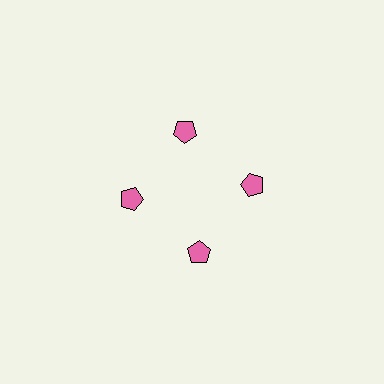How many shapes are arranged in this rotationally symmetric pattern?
There are 4 shapes, arranged in 4 groups of 1.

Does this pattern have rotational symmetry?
Yes, this pattern has 4-fold rotational symmetry. It looks the same after rotating 90 degrees around the center.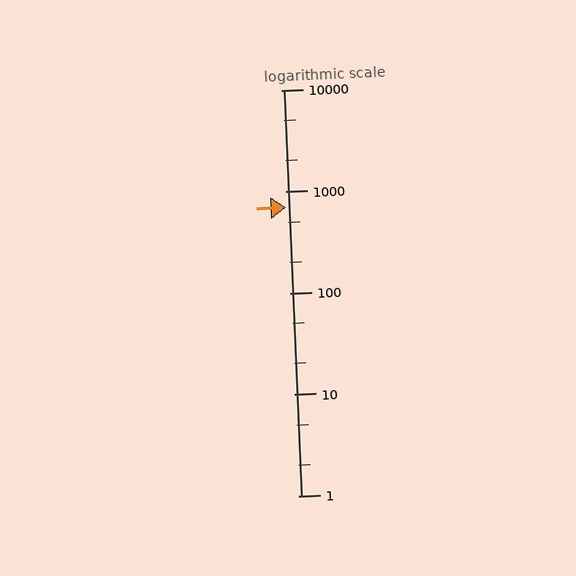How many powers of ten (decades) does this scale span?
The scale spans 4 decades, from 1 to 10000.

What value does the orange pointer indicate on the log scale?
The pointer indicates approximately 700.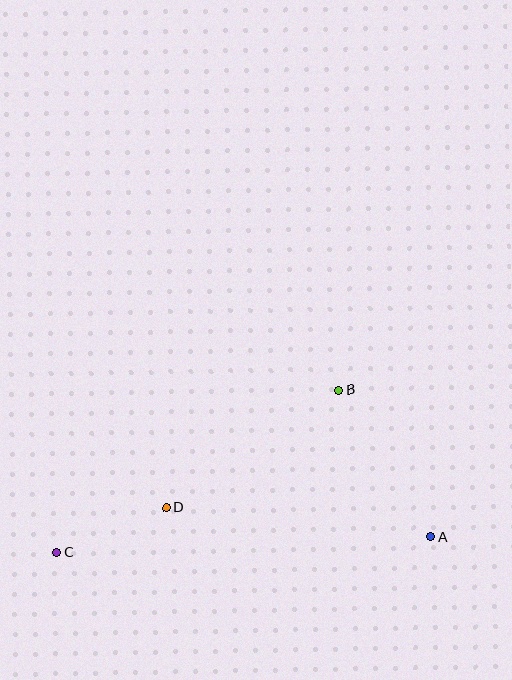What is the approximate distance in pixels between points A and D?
The distance between A and D is approximately 267 pixels.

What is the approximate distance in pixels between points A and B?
The distance between A and B is approximately 174 pixels.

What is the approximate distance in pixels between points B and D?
The distance between B and D is approximately 209 pixels.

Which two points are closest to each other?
Points C and D are closest to each other.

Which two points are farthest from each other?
Points A and C are farthest from each other.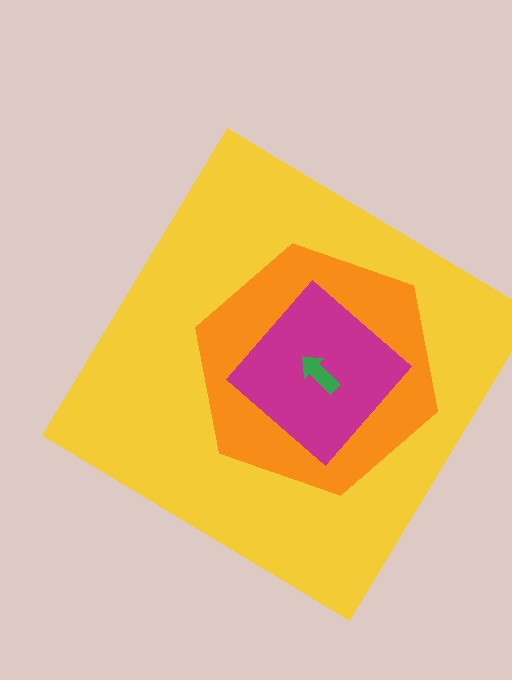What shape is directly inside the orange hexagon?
The magenta diamond.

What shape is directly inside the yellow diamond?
The orange hexagon.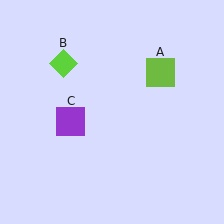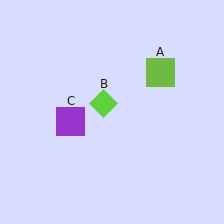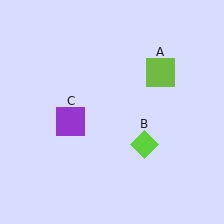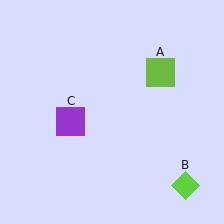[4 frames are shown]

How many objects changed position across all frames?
1 object changed position: lime diamond (object B).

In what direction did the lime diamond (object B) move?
The lime diamond (object B) moved down and to the right.